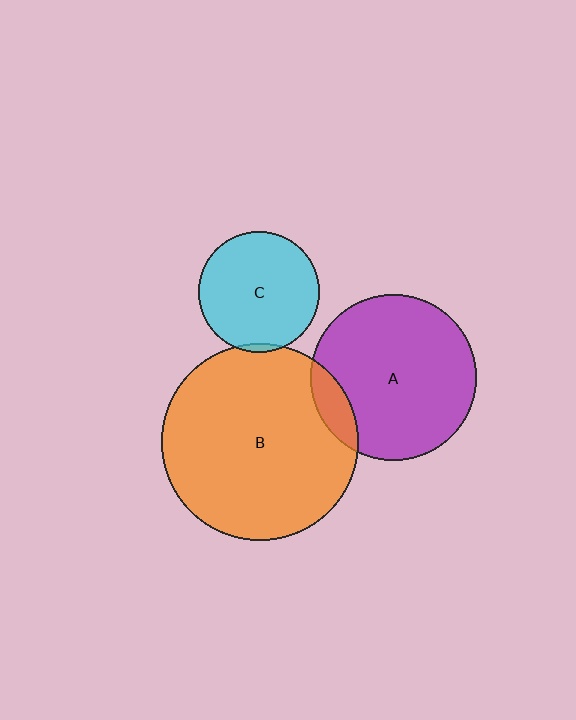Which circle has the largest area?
Circle B (orange).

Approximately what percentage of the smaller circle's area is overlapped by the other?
Approximately 5%.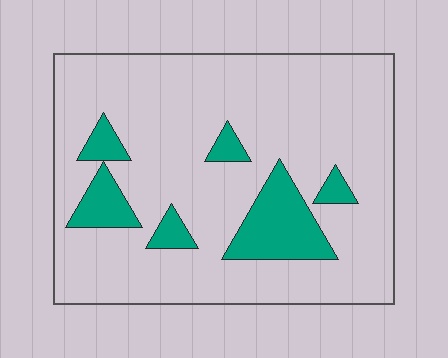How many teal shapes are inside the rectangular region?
6.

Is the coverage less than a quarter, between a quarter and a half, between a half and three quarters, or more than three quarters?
Less than a quarter.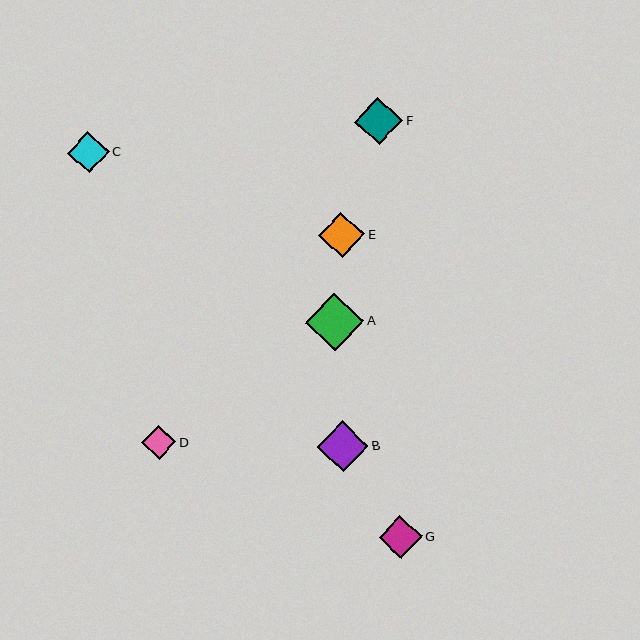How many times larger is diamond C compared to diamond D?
Diamond C is approximately 1.2 times the size of diamond D.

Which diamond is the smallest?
Diamond D is the smallest with a size of approximately 34 pixels.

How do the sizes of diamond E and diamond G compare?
Diamond E and diamond G are approximately the same size.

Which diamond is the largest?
Diamond A is the largest with a size of approximately 58 pixels.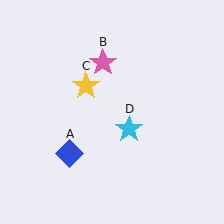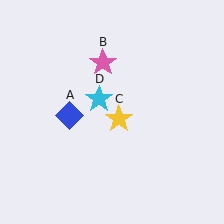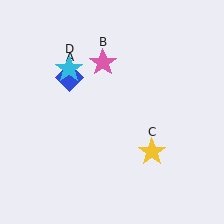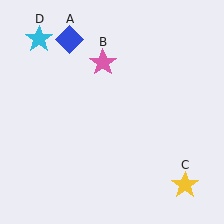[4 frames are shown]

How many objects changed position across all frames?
3 objects changed position: blue diamond (object A), yellow star (object C), cyan star (object D).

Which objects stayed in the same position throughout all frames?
Pink star (object B) remained stationary.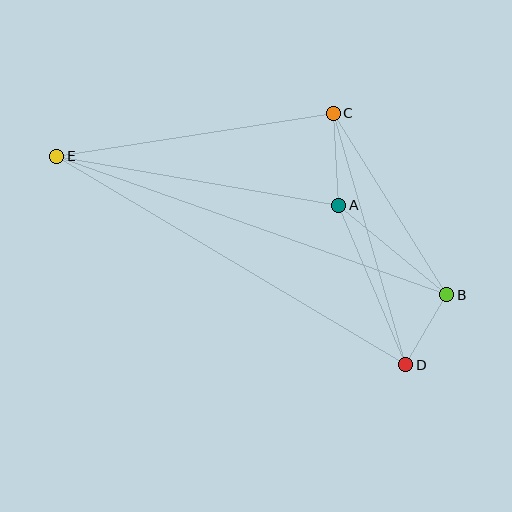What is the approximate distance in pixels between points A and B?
The distance between A and B is approximately 141 pixels.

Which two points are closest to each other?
Points B and D are closest to each other.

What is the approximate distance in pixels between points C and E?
The distance between C and E is approximately 280 pixels.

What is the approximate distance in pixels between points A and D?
The distance between A and D is approximately 173 pixels.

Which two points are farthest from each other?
Points B and E are farthest from each other.